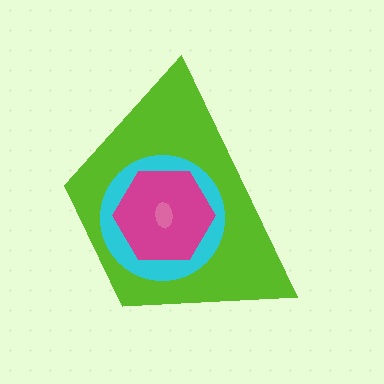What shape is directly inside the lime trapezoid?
The cyan circle.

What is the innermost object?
The pink ellipse.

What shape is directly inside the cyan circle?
The magenta hexagon.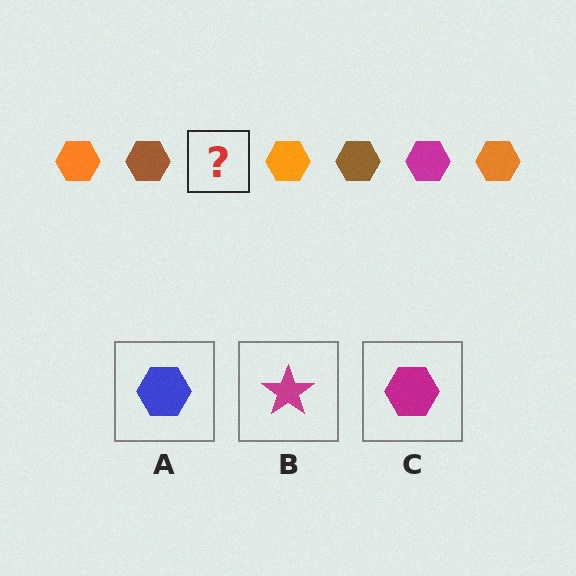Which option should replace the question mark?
Option C.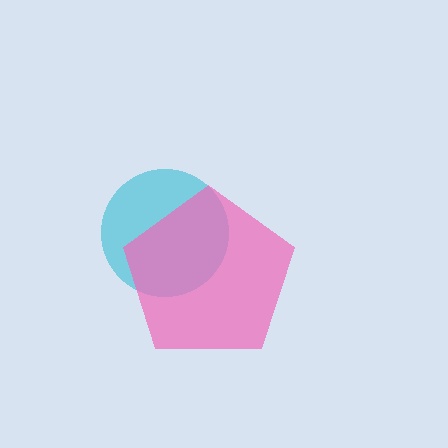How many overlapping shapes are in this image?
There are 2 overlapping shapes in the image.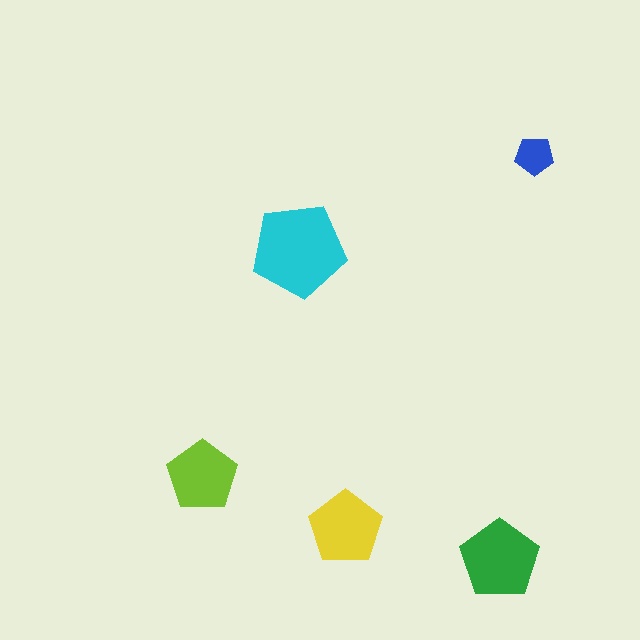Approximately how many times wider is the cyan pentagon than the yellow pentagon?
About 1.5 times wider.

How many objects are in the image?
There are 5 objects in the image.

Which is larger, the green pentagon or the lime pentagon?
The green one.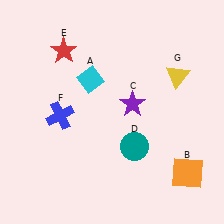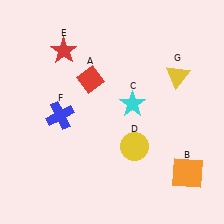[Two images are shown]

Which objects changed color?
A changed from cyan to red. C changed from purple to cyan. D changed from teal to yellow.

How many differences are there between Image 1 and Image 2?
There are 3 differences between the two images.